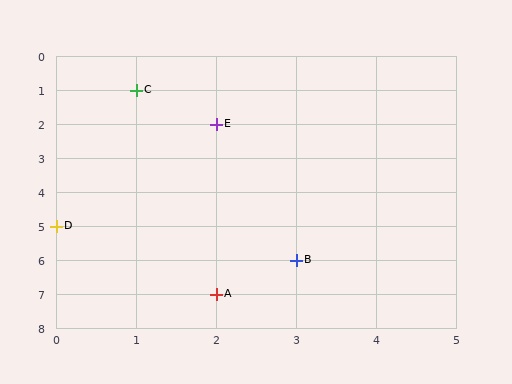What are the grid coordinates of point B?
Point B is at grid coordinates (3, 6).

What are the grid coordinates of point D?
Point D is at grid coordinates (0, 5).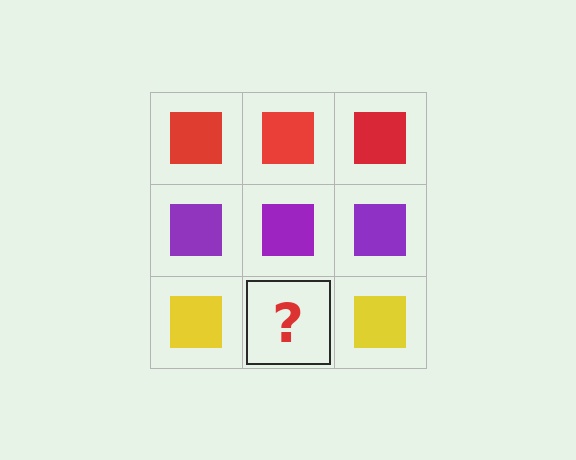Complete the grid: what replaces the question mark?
The question mark should be replaced with a yellow square.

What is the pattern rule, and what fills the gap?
The rule is that each row has a consistent color. The gap should be filled with a yellow square.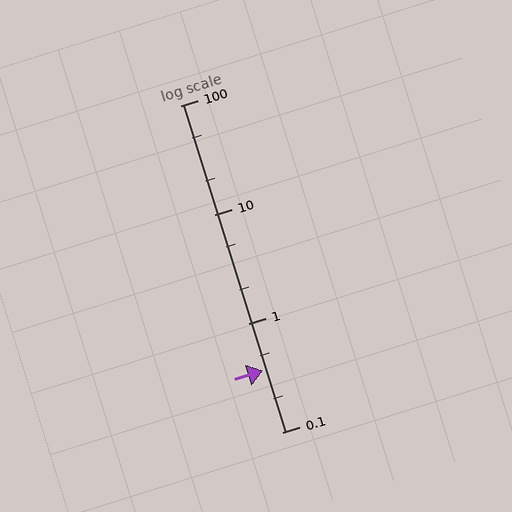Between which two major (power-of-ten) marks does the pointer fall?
The pointer is between 0.1 and 1.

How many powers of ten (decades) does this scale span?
The scale spans 3 decades, from 0.1 to 100.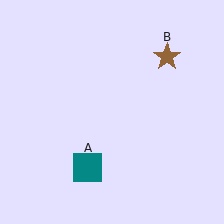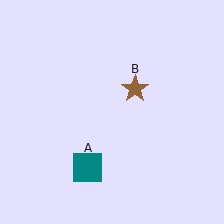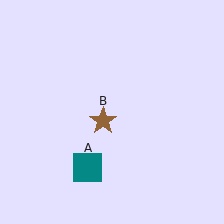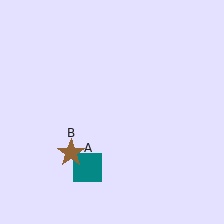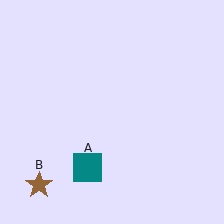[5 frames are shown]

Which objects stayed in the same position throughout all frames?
Teal square (object A) remained stationary.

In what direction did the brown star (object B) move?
The brown star (object B) moved down and to the left.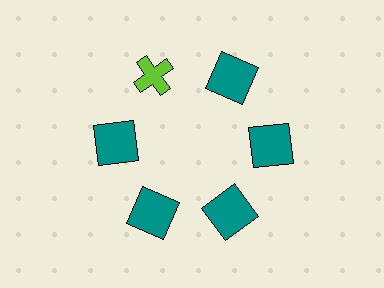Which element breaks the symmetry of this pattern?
The lime cross at roughly the 11 o'clock position breaks the symmetry. All other shapes are teal squares.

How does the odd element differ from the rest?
It differs in both color (lime instead of teal) and shape (cross instead of square).